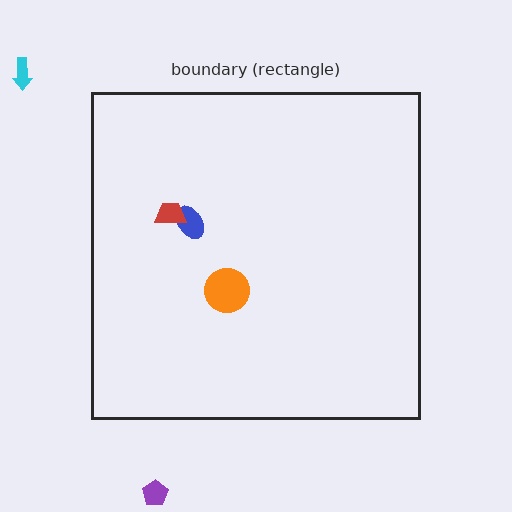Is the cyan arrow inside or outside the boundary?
Outside.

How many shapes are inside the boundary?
3 inside, 2 outside.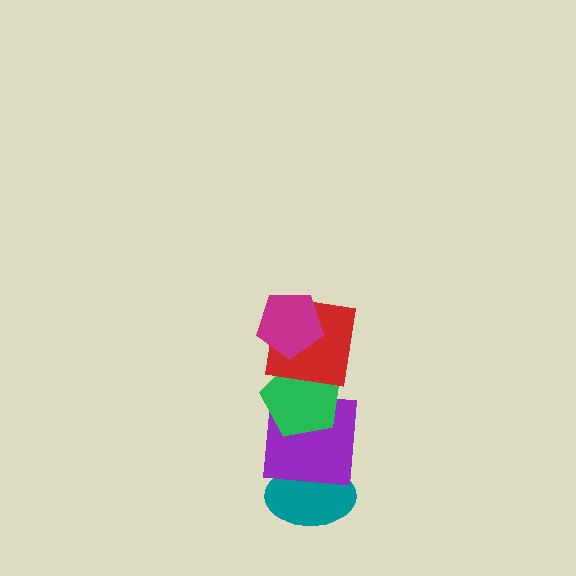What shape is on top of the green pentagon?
The red square is on top of the green pentagon.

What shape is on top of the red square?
The magenta pentagon is on top of the red square.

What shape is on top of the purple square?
The green pentagon is on top of the purple square.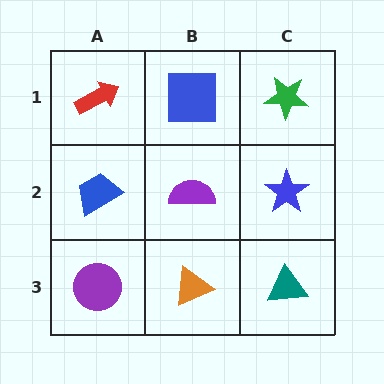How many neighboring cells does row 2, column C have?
3.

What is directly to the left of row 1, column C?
A blue square.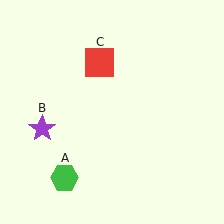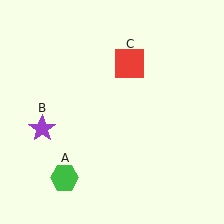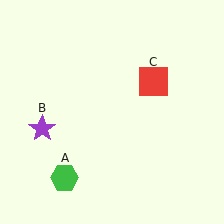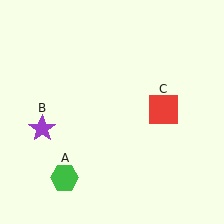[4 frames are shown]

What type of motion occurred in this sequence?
The red square (object C) rotated clockwise around the center of the scene.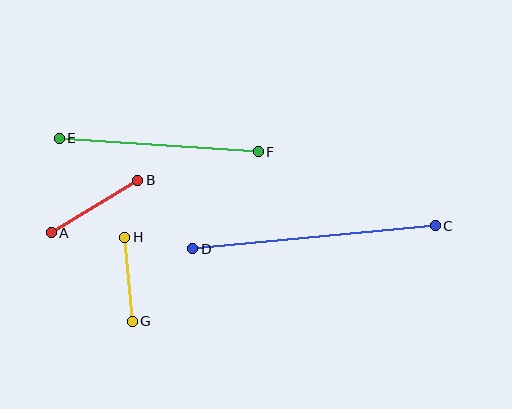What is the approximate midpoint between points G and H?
The midpoint is at approximately (129, 279) pixels.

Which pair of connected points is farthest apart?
Points C and D are farthest apart.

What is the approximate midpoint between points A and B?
The midpoint is at approximately (94, 206) pixels.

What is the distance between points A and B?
The distance is approximately 101 pixels.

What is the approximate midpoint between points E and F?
The midpoint is at approximately (159, 145) pixels.